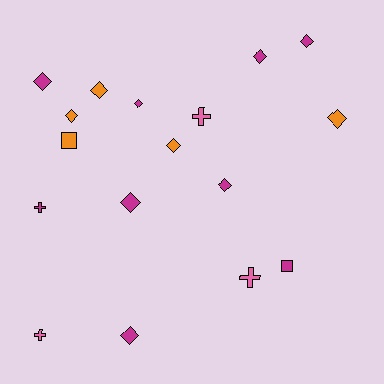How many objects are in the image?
There are 17 objects.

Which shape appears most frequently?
Diamond, with 11 objects.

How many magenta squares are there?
There is 1 magenta square.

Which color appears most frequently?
Magenta, with 9 objects.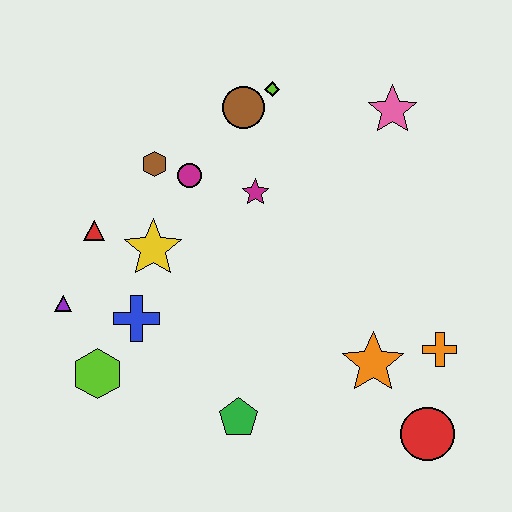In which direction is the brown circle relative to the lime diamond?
The brown circle is to the left of the lime diamond.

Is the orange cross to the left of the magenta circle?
No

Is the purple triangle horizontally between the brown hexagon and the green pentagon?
No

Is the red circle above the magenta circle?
No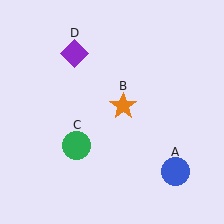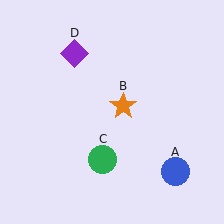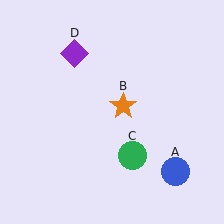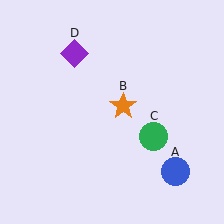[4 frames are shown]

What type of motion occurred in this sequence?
The green circle (object C) rotated counterclockwise around the center of the scene.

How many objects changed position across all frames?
1 object changed position: green circle (object C).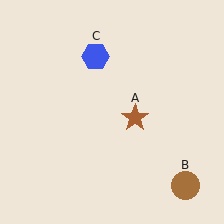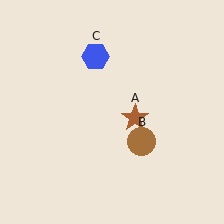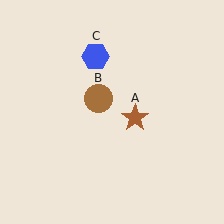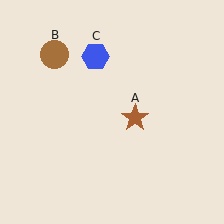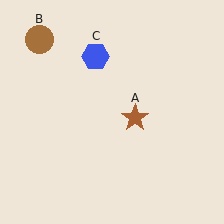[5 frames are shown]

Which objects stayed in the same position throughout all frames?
Brown star (object A) and blue hexagon (object C) remained stationary.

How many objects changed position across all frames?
1 object changed position: brown circle (object B).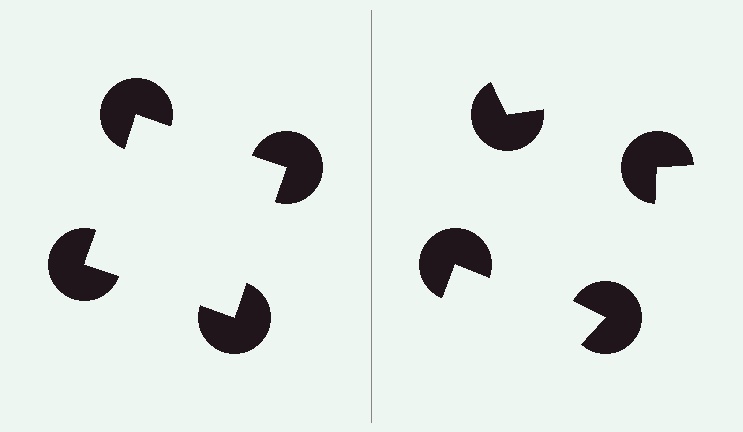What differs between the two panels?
The pac-man discs are positioned identically on both sides; only the wedge orientations differ. On the left they align to a square; on the right they are misaligned.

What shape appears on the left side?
An illusory square.